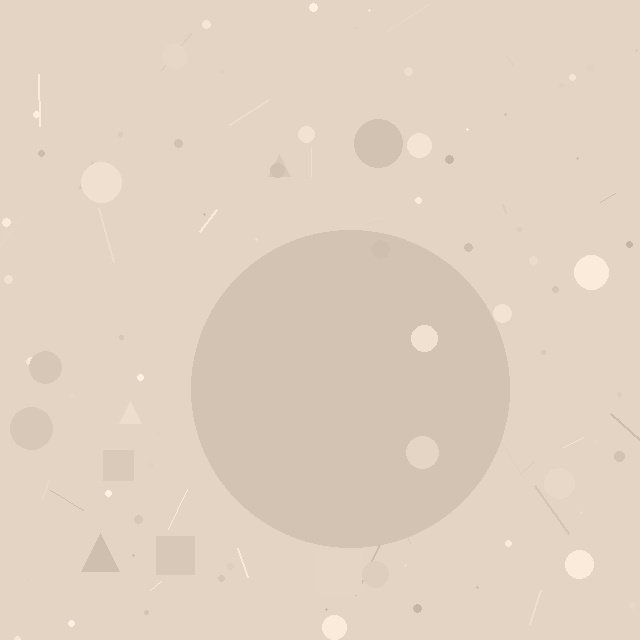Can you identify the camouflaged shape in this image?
The camouflaged shape is a circle.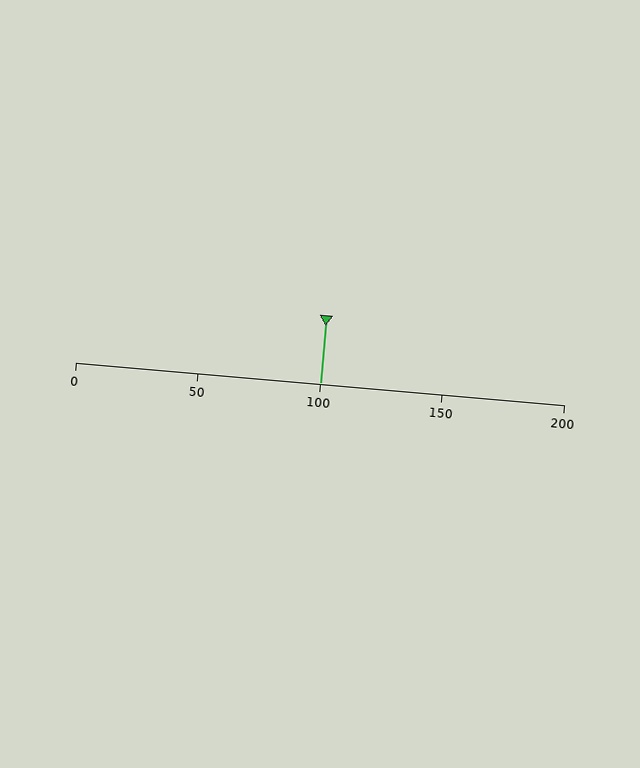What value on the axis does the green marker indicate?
The marker indicates approximately 100.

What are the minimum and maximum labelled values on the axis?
The axis runs from 0 to 200.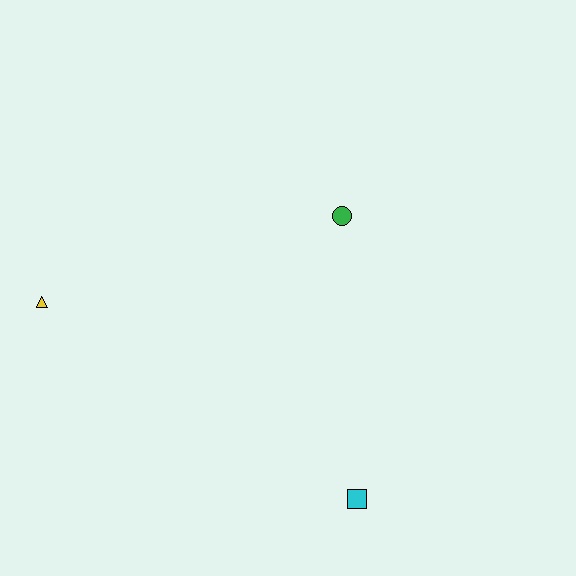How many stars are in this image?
There are no stars.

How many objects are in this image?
There are 3 objects.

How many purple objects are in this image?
There are no purple objects.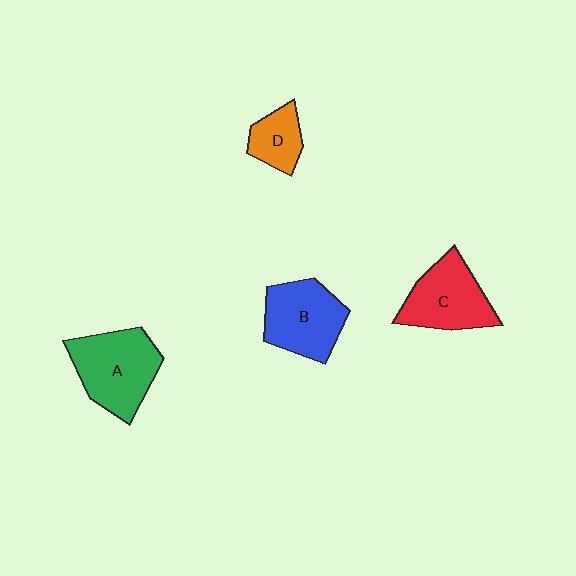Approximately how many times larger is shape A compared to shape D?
Approximately 2.2 times.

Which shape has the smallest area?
Shape D (orange).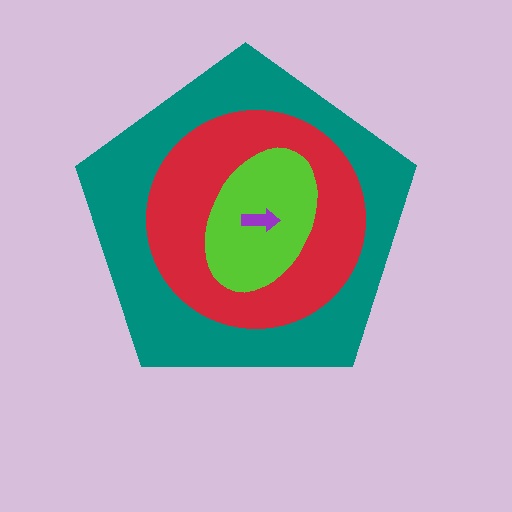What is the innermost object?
The purple arrow.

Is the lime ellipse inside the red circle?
Yes.